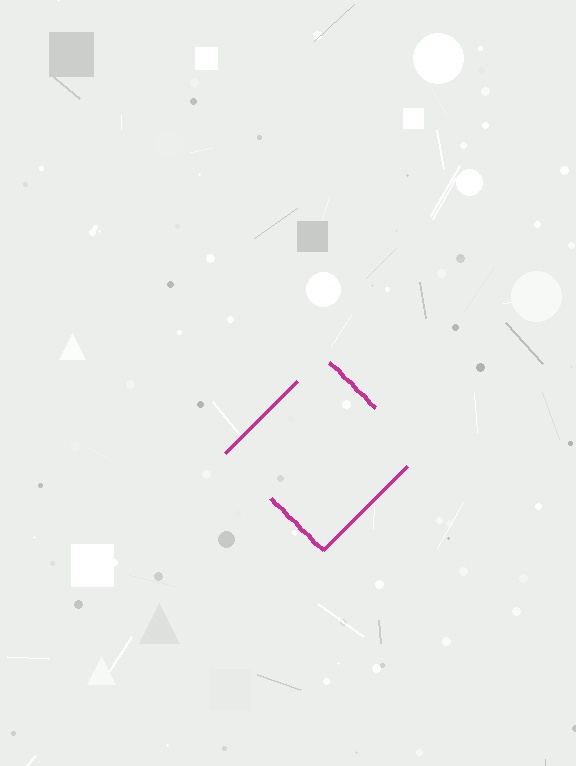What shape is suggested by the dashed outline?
The dashed outline suggests a diamond.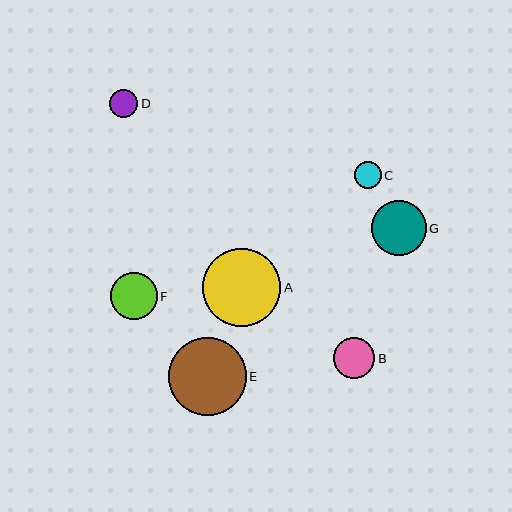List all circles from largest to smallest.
From largest to smallest: A, E, G, F, B, D, C.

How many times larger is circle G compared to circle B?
Circle G is approximately 1.3 times the size of circle B.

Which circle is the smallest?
Circle C is the smallest with a size of approximately 27 pixels.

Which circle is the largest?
Circle A is the largest with a size of approximately 78 pixels.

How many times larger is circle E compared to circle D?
Circle E is approximately 2.7 times the size of circle D.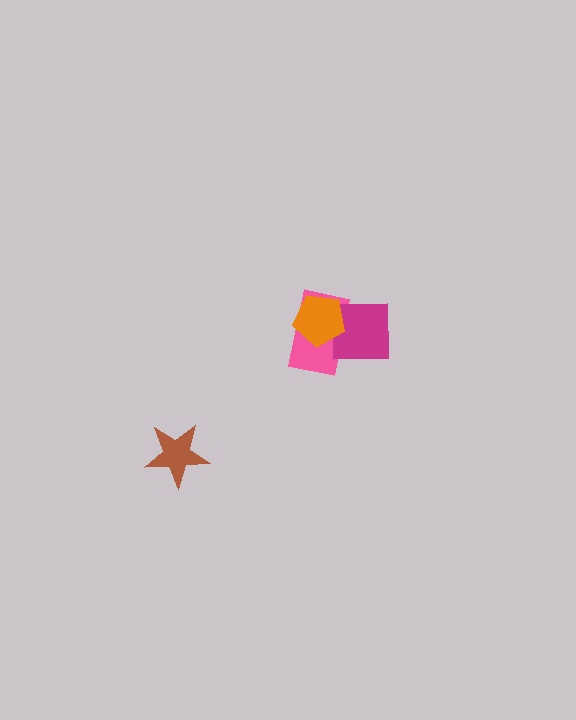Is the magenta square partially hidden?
Yes, it is partially covered by another shape.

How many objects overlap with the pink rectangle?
2 objects overlap with the pink rectangle.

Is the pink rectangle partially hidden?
Yes, it is partially covered by another shape.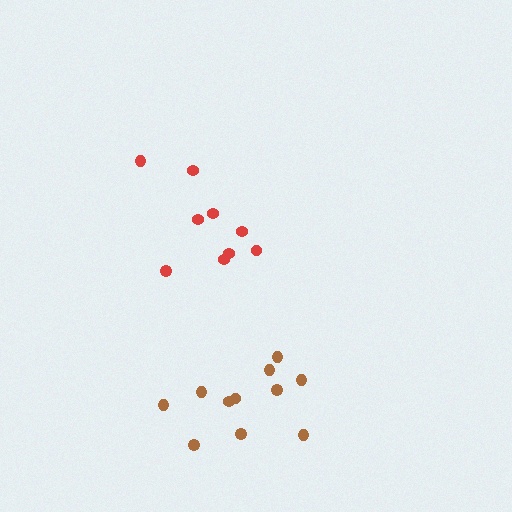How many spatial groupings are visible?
There are 2 spatial groupings.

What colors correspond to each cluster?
The clusters are colored: brown, red.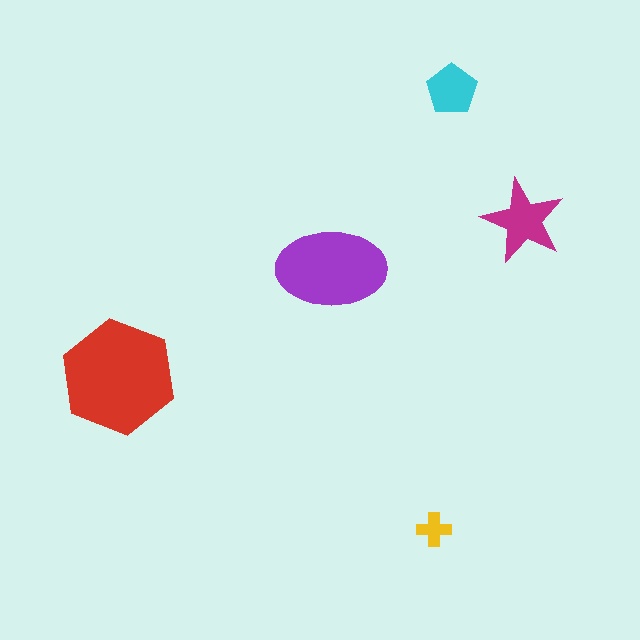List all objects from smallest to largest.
The yellow cross, the cyan pentagon, the magenta star, the purple ellipse, the red hexagon.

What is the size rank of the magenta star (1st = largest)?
3rd.